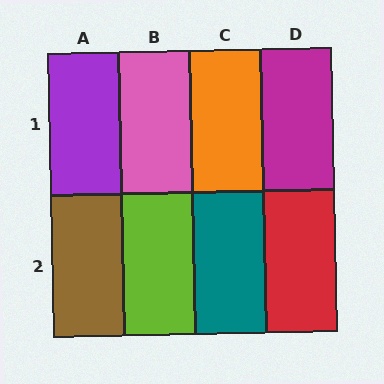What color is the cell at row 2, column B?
Lime.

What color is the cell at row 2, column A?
Brown.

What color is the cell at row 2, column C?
Teal.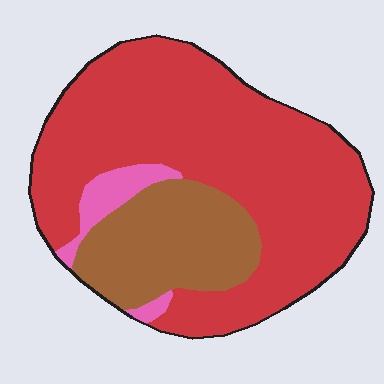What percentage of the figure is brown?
Brown takes up between a sixth and a third of the figure.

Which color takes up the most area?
Red, at roughly 70%.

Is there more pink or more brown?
Brown.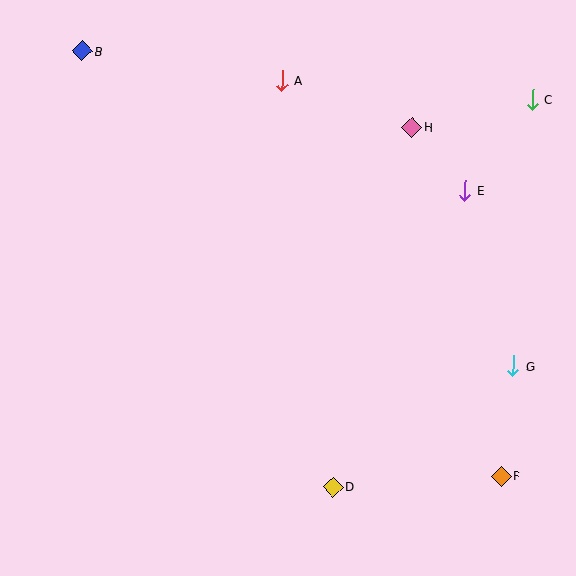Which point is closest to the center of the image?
Point E at (465, 191) is closest to the center.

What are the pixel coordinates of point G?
Point G is at (513, 366).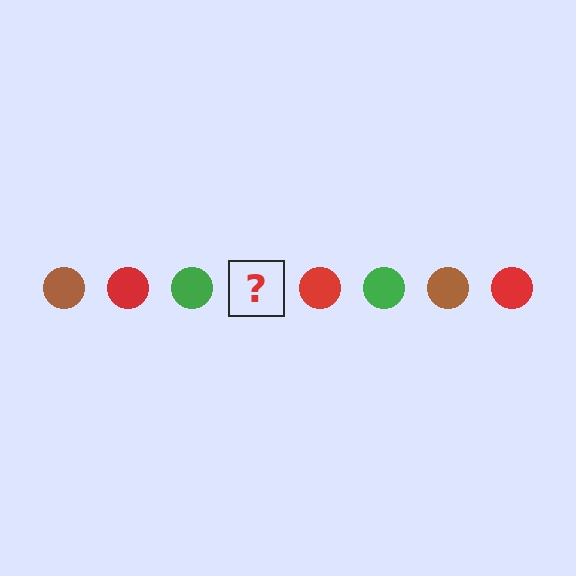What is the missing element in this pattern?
The missing element is a brown circle.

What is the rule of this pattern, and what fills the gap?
The rule is that the pattern cycles through brown, red, green circles. The gap should be filled with a brown circle.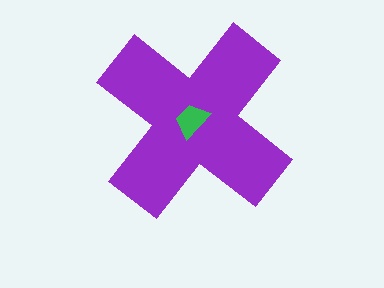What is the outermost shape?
The purple cross.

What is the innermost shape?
The green trapezoid.